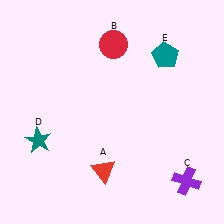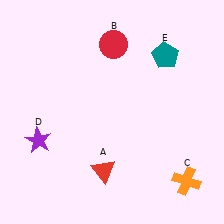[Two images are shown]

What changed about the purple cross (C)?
In Image 1, C is purple. In Image 2, it changed to orange.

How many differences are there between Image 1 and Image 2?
There are 2 differences between the two images.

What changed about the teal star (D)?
In Image 1, D is teal. In Image 2, it changed to purple.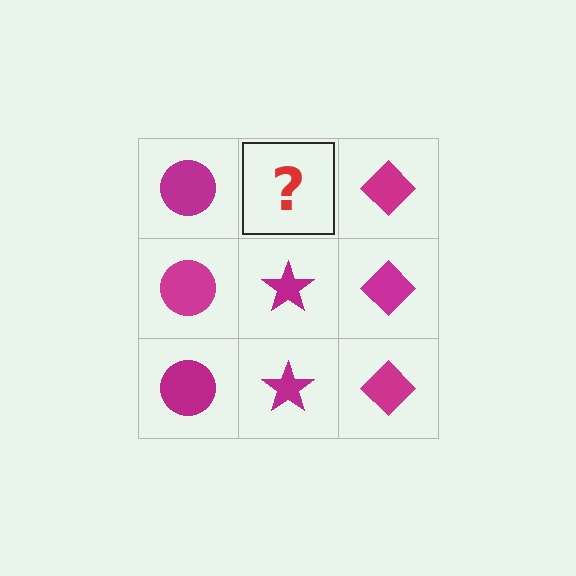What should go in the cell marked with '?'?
The missing cell should contain a magenta star.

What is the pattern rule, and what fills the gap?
The rule is that each column has a consistent shape. The gap should be filled with a magenta star.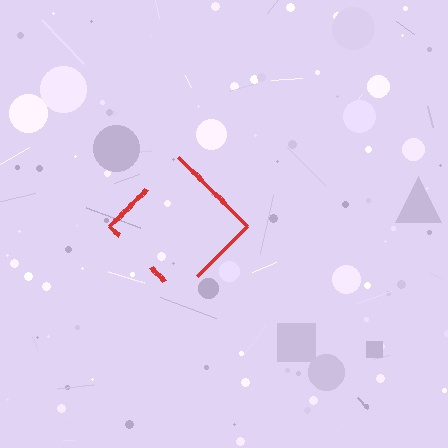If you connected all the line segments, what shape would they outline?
They would outline a diamond.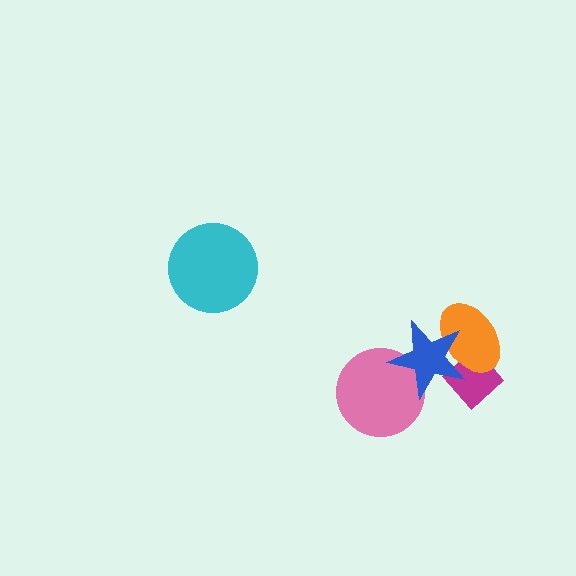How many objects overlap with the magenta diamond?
2 objects overlap with the magenta diamond.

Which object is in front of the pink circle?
The blue star is in front of the pink circle.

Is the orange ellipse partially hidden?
Yes, it is partially covered by another shape.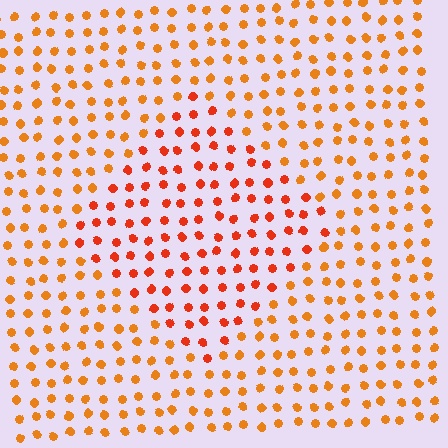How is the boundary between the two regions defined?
The boundary is defined purely by a slight shift in hue (about 23 degrees). Spacing, size, and orientation are identical on both sides.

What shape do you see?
I see a diamond.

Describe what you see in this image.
The image is filled with small orange elements in a uniform arrangement. A diamond-shaped region is visible where the elements are tinted to a slightly different hue, forming a subtle color boundary.